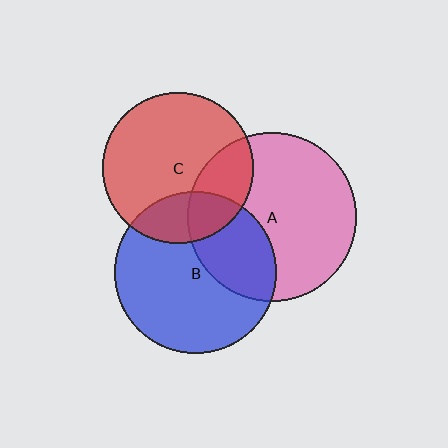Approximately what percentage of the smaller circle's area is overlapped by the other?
Approximately 25%.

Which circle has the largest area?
Circle A (pink).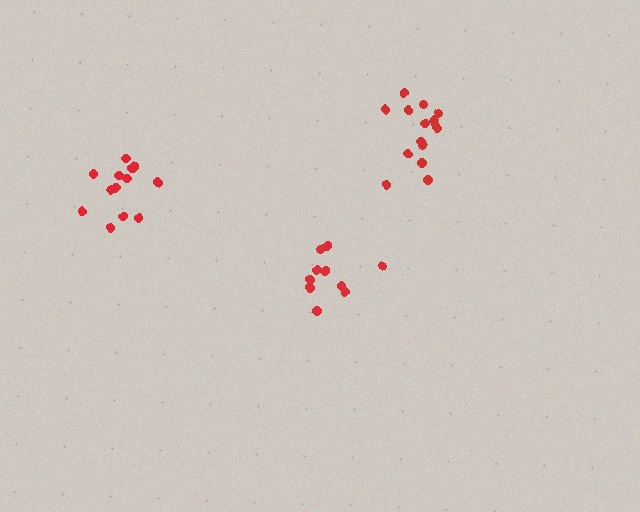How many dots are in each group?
Group 1: 13 dots, Group 2: 15 dots, Group 3: 10 dots (38 total).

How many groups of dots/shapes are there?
There are 3 groups.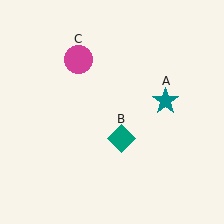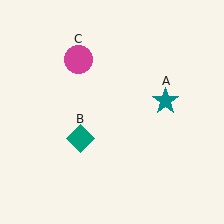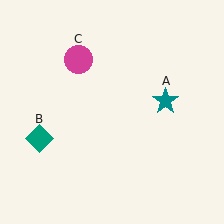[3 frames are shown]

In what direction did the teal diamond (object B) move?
The teal diamond (object B) moved left.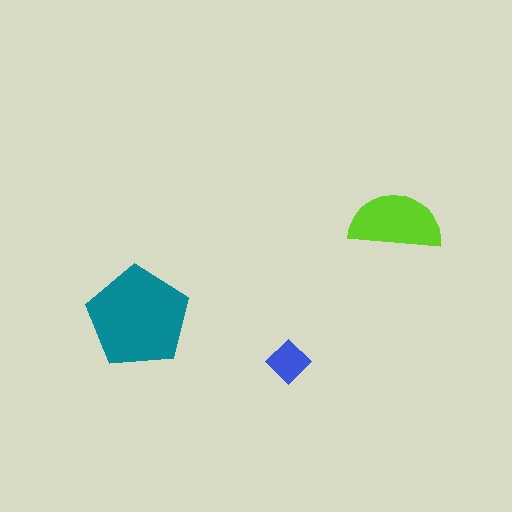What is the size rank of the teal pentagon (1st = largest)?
1st.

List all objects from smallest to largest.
The blue diamond, the lime semicircle, the teal pentagon.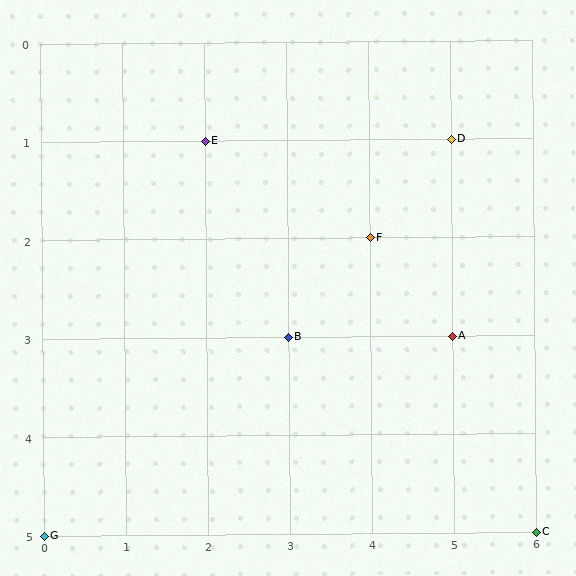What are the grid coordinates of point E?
Point E is at grid coordinates (2, 1).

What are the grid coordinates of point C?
Point C is at grid coordinates (6, 5).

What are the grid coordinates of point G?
Point G is at grid coordinates (0, 5).